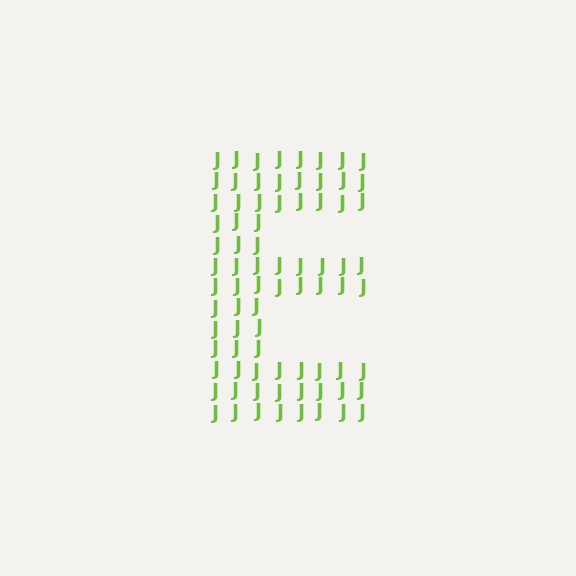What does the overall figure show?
The overall figure shows the letter E.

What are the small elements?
The small elements are letter J's.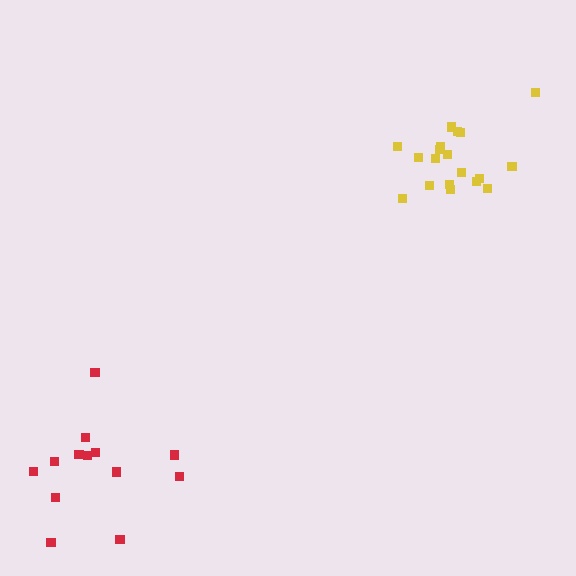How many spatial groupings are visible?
There are 2 spatial groupings.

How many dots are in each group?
Group 1: 19 dots, Group 2: 13 dots (32 total).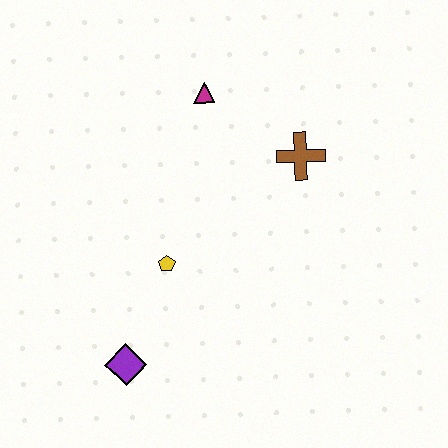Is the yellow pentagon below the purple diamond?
No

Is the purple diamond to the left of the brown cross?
Yes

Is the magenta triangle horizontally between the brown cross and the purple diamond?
Yes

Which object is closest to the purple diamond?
The yellow pentagon is closest to the purple diamond.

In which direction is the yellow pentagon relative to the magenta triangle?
The yellow pentagon is below the magenta triangle.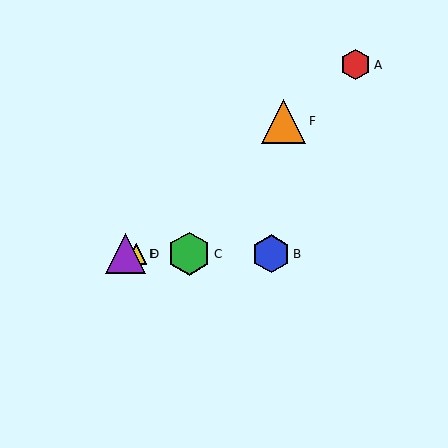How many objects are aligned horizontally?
4 objects (B, C, D, E) are aligned horizontally.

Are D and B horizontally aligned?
Yes, both are at y≈254.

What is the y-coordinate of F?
Object F is at y≈121.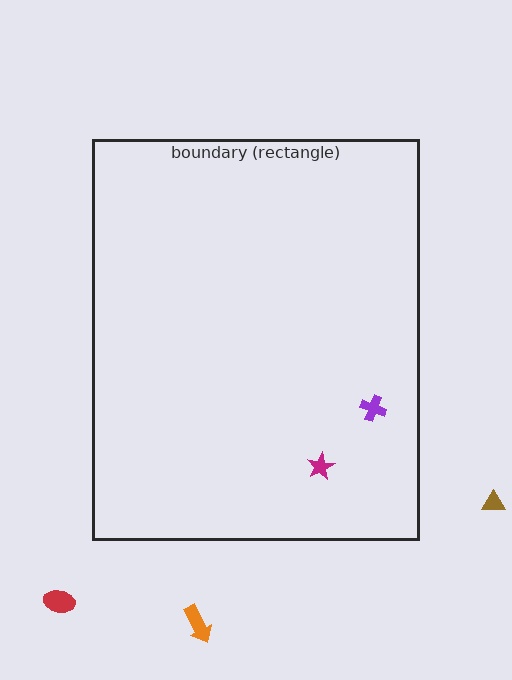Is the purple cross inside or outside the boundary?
Inside.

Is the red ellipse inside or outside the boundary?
Outside.